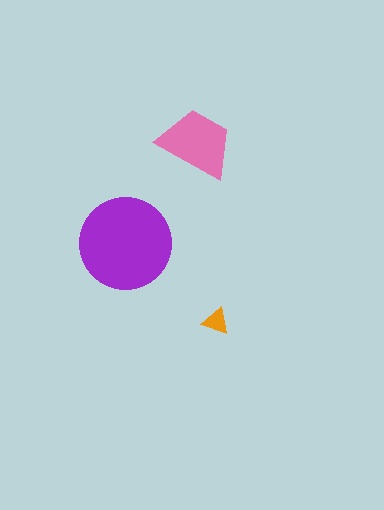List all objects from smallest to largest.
The orange triangle, the pink trapezoid, the purple circle.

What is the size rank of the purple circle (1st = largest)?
1st.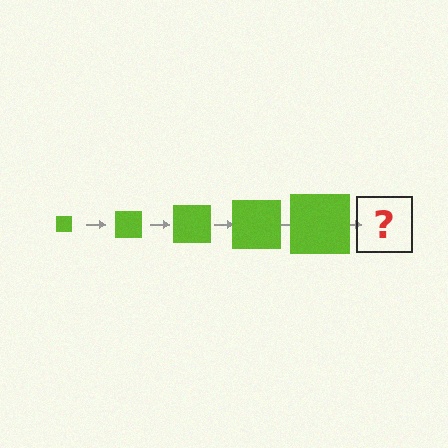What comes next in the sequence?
The next element should be a lime square, larger than the previous one.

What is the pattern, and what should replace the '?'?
The pattern is that the square gets progressively larger each step. The '?' should be a lime square, larger than the previous one.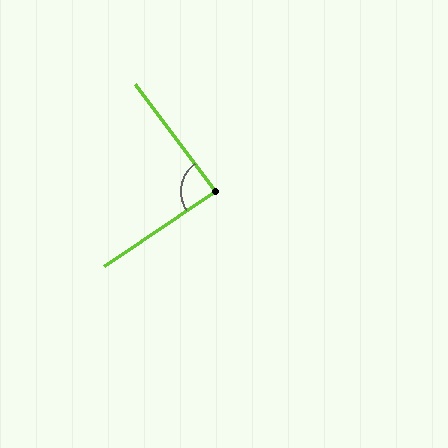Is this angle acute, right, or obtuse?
It is approximately a right angle.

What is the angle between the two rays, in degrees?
Approximately 87 degrees.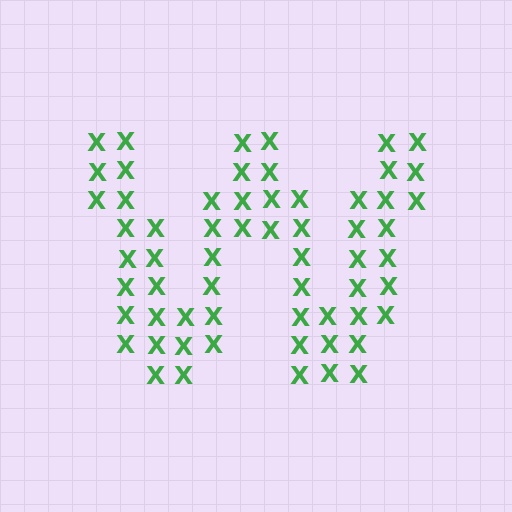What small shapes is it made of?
It is made of small letter X's.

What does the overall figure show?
The overall figure shows the letter W.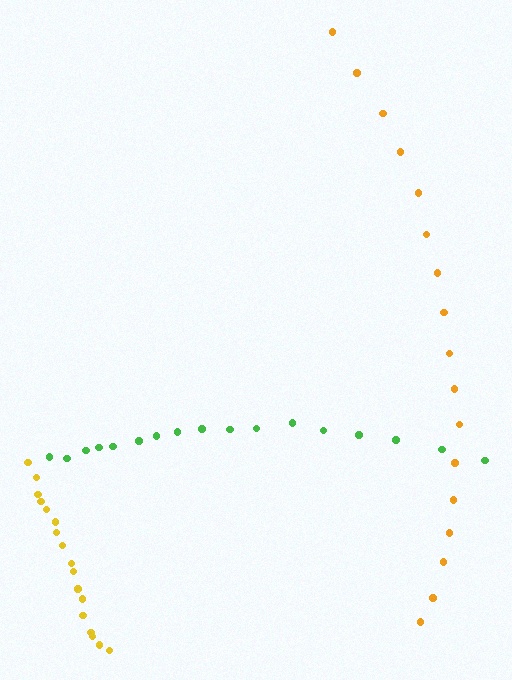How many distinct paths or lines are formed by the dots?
There are 3 distinct paths.